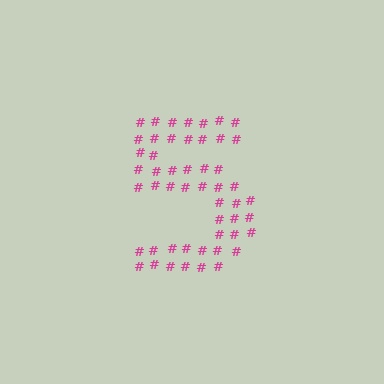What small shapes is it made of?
It is made of small hash symbols.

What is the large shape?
The large shape is the digit 5.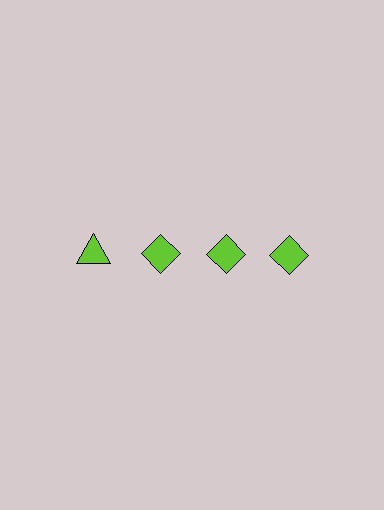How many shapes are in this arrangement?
There are 4 shapes arranged in a grid pattern.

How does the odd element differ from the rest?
It has a different shape: triangle instead of diamond.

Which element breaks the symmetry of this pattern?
The lime triangle in the top row, leftmost column breaks the symmetry. All other shapes are lime diamonds.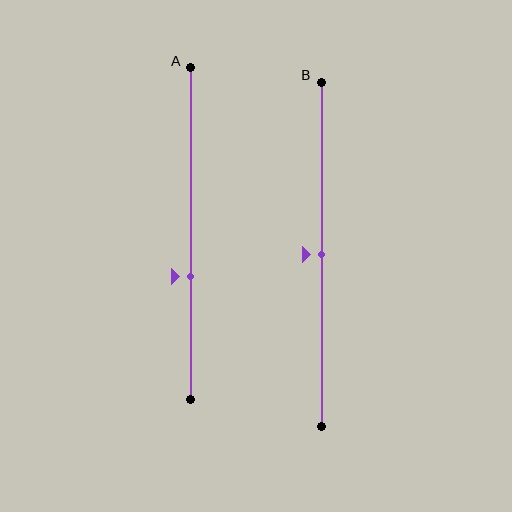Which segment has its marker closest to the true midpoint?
Segment B has its marker closest to the true midpoint.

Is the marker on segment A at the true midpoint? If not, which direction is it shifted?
No, the marker on segment A is shifted downward by about 13% of the segment length.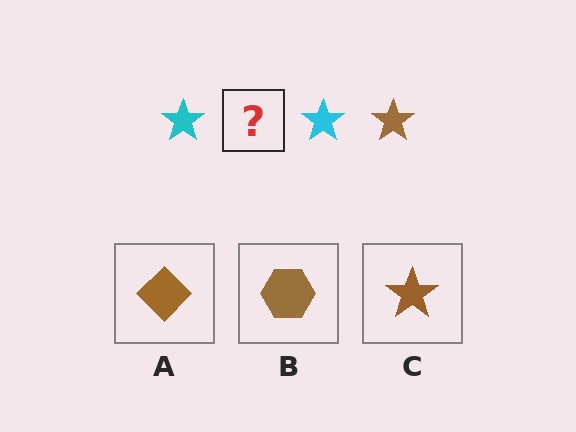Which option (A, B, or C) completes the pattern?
C.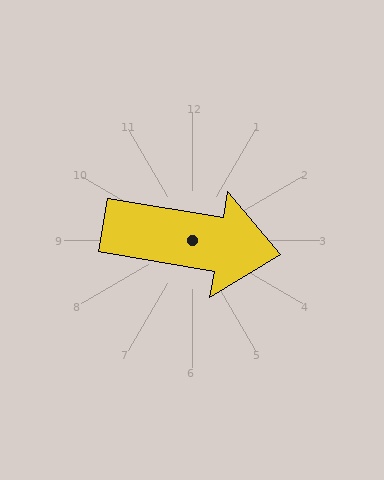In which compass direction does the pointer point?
East.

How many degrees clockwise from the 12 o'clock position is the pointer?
Approximately 99 degrees.